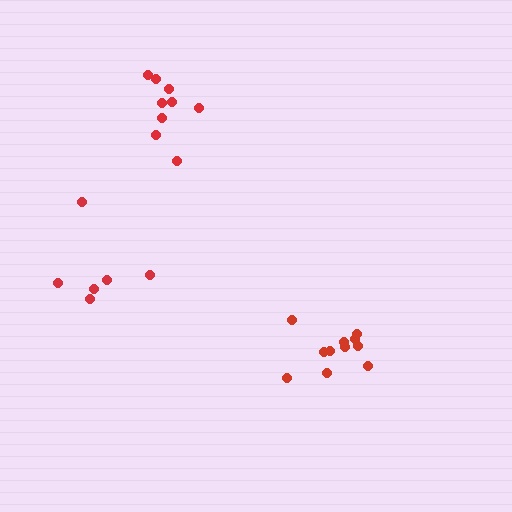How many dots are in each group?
Group 1: 11 dots, Group 2: 6 dots, Group 3: 9 dots (26 total).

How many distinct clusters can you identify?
There are 3 distinct clusters.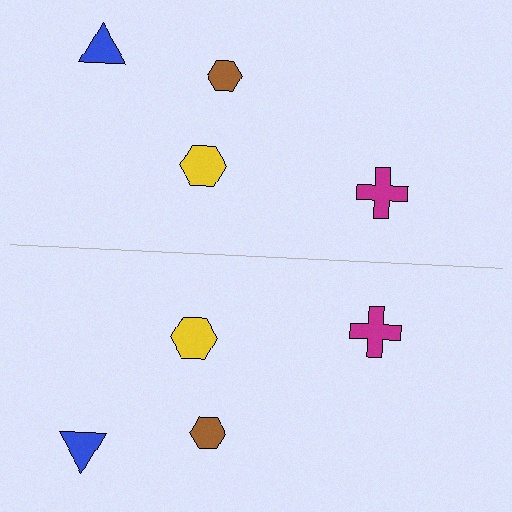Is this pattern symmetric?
Yes, this pattern has bilateral (reflection) symmetry.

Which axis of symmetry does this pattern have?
The pattern has a horizontal axis of symmetry running through the center of the image.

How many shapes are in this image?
There are 8 shapes in this image.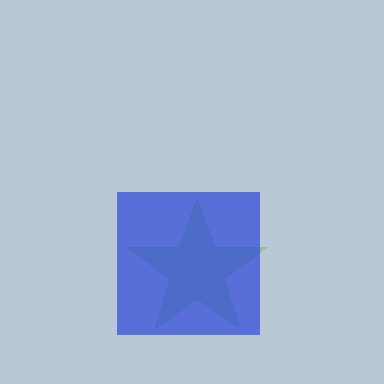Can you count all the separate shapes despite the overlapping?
Yes, there are 2 separate shapes.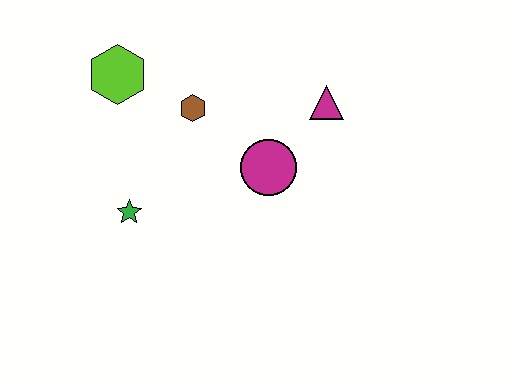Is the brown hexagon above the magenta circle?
Yes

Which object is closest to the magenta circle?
The magenta triangle is closest to the magenta circle.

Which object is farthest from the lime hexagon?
The magenta triangle is farthest from the lime hexagon.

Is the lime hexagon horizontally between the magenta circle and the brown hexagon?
No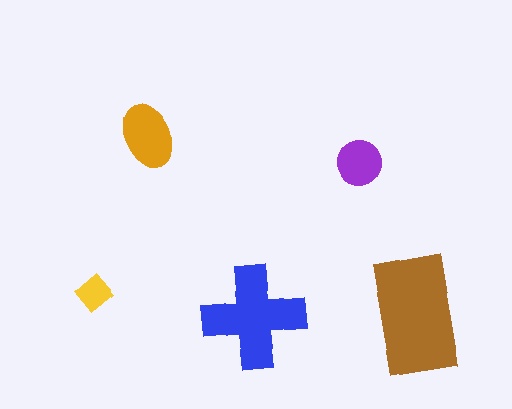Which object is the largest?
The brown rectangle.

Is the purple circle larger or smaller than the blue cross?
Smaller.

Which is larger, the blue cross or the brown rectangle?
The brown rectangle.